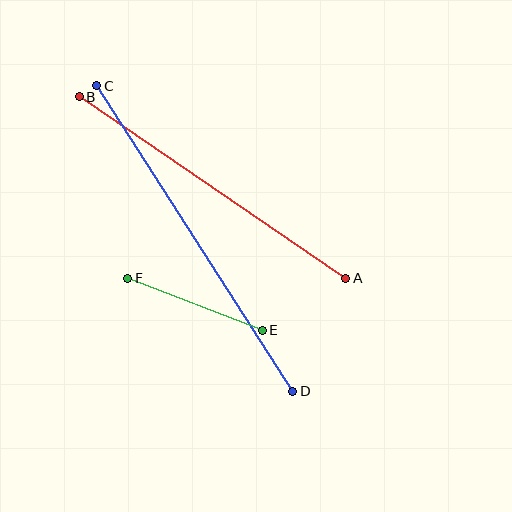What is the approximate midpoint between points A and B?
The midpoint is at approximately (213, 188) pixels.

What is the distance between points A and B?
The distance is approximately 322 pixels.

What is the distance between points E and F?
The distance is approximately 144 pixels.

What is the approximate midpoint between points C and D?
The midpoint is at approximately (195, 238) pixels.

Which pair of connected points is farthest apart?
Points C and D are farthest apart.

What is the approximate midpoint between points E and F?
The midpoint is at approximately (195, 304) pixels.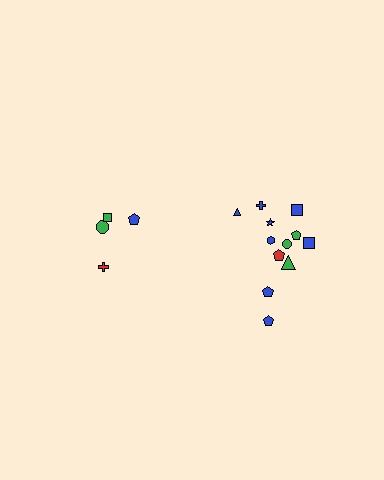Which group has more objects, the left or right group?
The right group.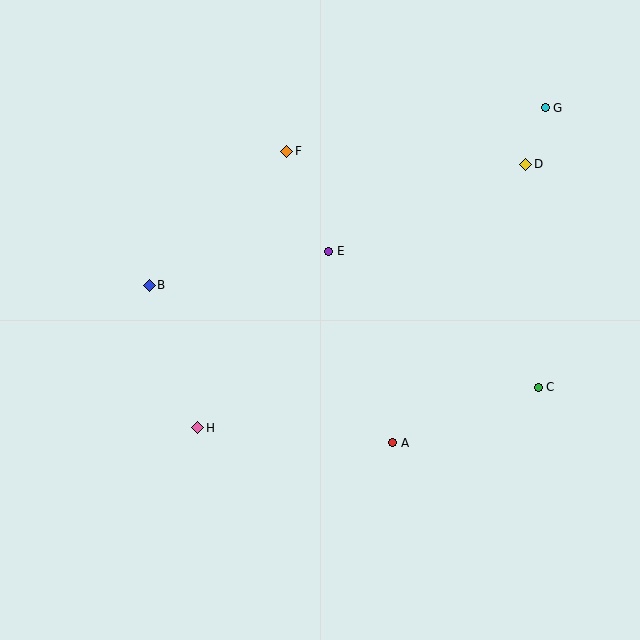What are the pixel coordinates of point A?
Point A is at (393, 443).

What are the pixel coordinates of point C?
Point C is at (538, 387).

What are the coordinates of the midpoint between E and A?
The midpoint between E and A is at (361, 347).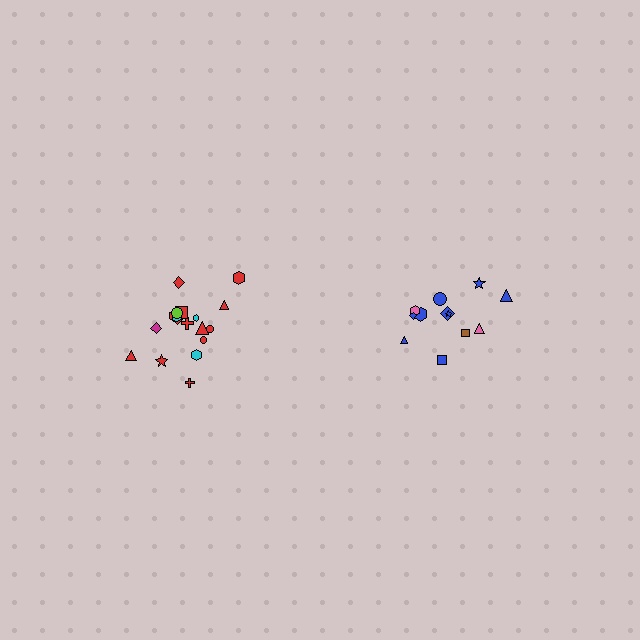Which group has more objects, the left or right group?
The left group.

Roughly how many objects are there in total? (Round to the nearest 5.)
Roughly 30 objects in total.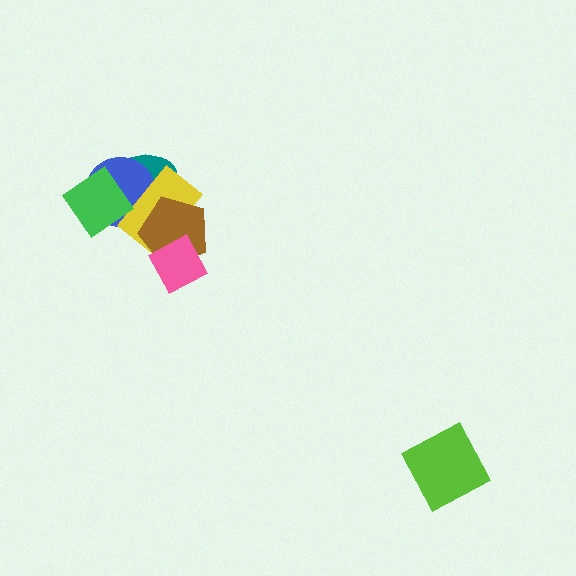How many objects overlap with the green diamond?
1 object overlaps with the green diamond.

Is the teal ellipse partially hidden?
Yes, it is partially covered by another shape.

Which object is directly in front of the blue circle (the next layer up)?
The yellow rectangle is directly in front of the blue circle.